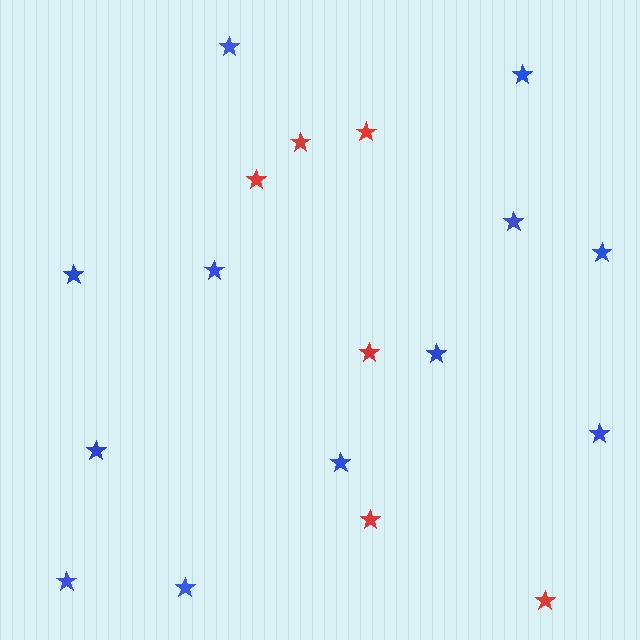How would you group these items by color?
There are 2 groups: one group of red stars (6) and one group of blue stars (12).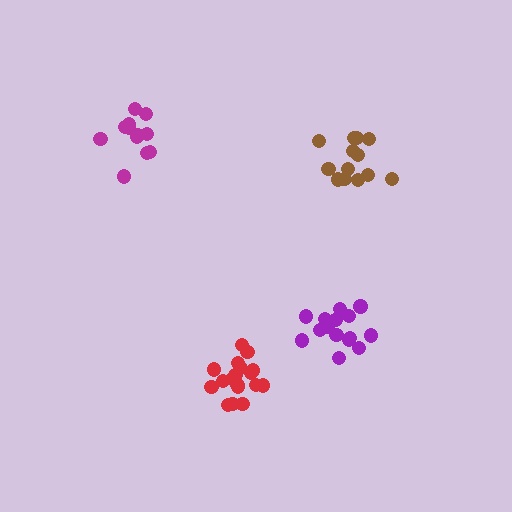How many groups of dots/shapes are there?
There are 4 groups.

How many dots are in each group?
Group 1: 12 dots, Group 2: 18 dots, Group 3: 13 dots, Group 4: 15 dots (58 total).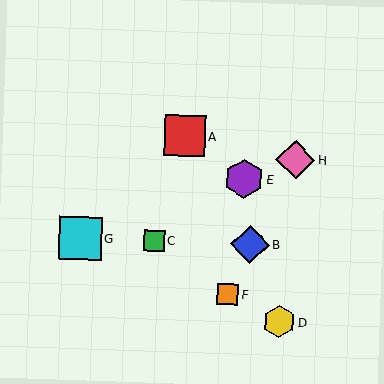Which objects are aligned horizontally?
Objects B, C, G are aligned horizontally.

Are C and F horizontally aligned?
No, C is at y≈241 and F is at y≈294.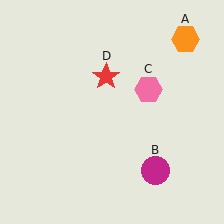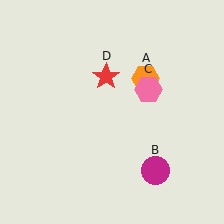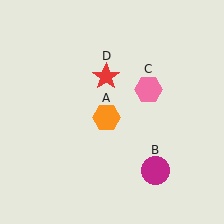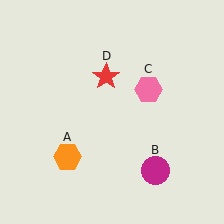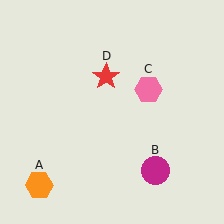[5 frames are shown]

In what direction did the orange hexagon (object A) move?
The orange hexagon (object A) moved down and to the left.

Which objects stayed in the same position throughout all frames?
Magenta circle (object B) and pink hexagon (object C) and red star (object D) remained stationary.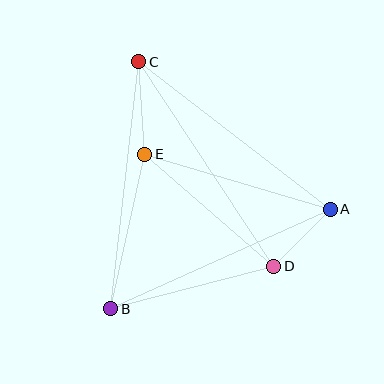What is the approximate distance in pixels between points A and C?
The distance between A and C is approximately 242 pixels.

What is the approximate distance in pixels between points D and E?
The distance between D and E is approximately 171 pixels.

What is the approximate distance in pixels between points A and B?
The distance between A and B is approximately 241 pixels.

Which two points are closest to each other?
Points A and D are closest to each other.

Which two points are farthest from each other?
Points B and C are farthest from each other.